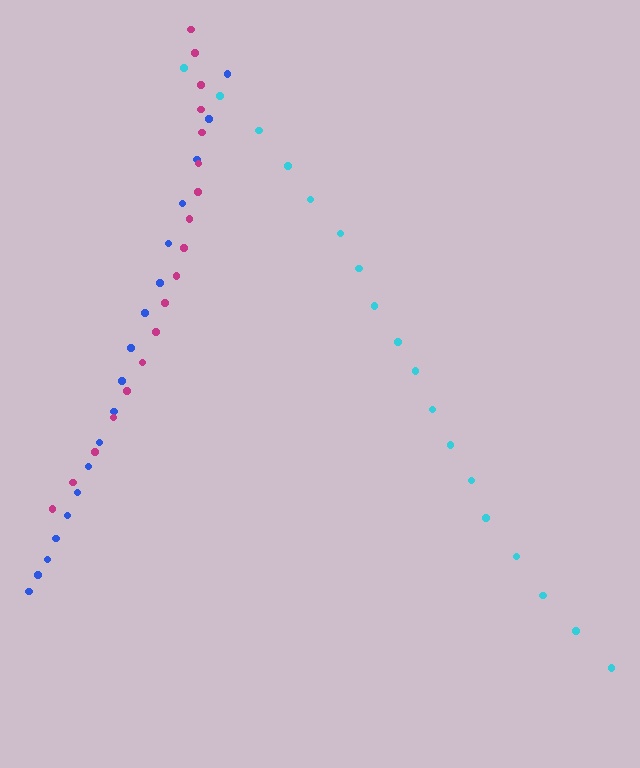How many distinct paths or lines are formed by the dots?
There are 3 distinct paths.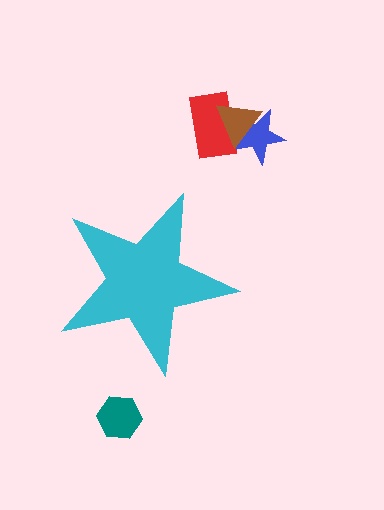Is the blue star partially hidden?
No, the blue star is fully visible.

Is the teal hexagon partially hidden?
No, the teal hexagon is fully visible.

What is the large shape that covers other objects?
A cyan star.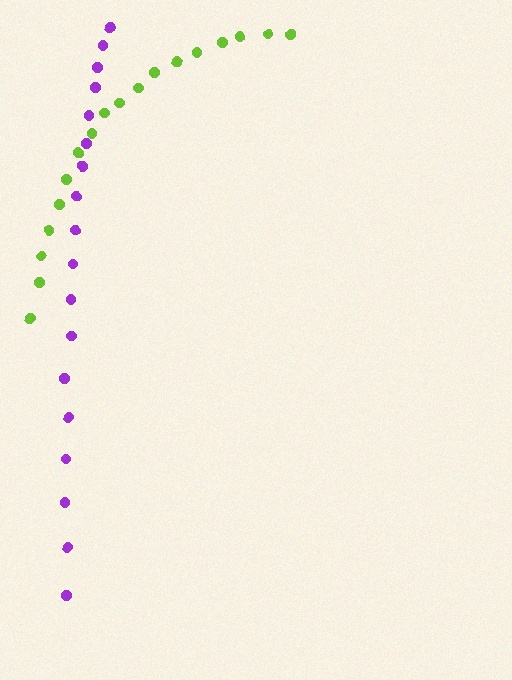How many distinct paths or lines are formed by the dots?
There are 2 distinct paths.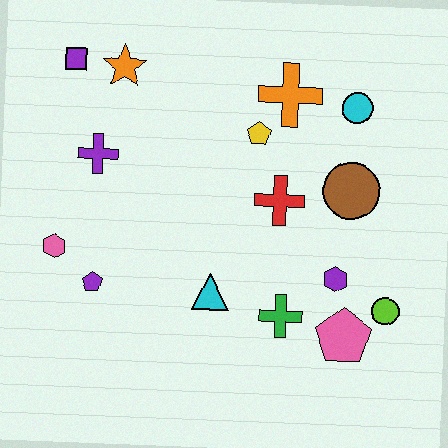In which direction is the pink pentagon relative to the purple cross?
The pink pentagon is to the right of the purple cross.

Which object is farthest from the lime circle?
The purple square is farthest from the lime circle.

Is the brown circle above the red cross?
Yes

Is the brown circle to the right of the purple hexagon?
Yes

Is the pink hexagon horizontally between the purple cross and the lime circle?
No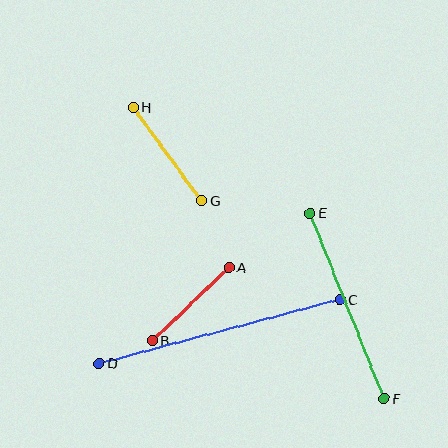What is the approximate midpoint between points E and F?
The midpoint is at approximately (347, 306) pixels.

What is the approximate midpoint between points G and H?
The midpoint is at approximately (167, 154) pixels.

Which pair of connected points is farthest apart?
Points C and D are farthest apart.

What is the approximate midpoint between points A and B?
The midpoint is at approximately (191, 304) pixels.